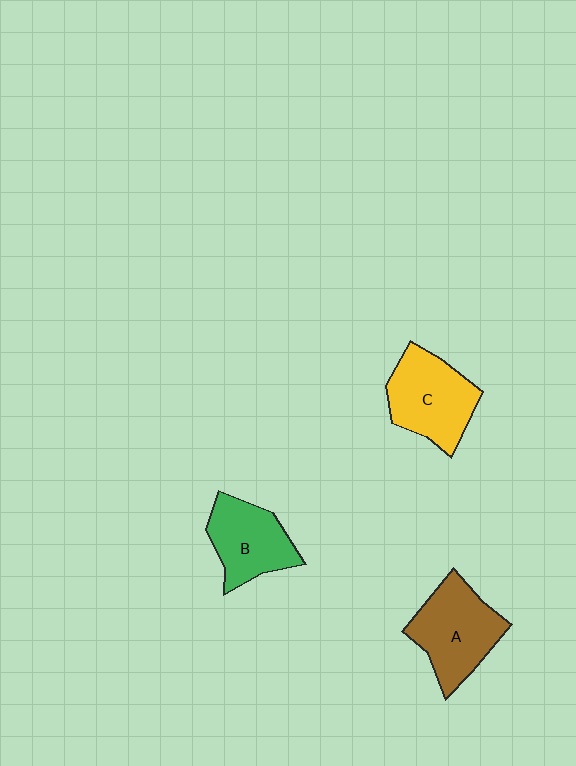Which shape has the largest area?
Shape A (brown).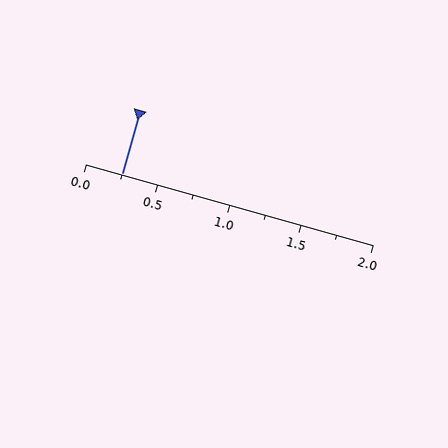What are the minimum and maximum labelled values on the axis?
The axis runs from 0.0 to 2.0.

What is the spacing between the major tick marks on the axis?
The major ticks are spaced 0.5 apart.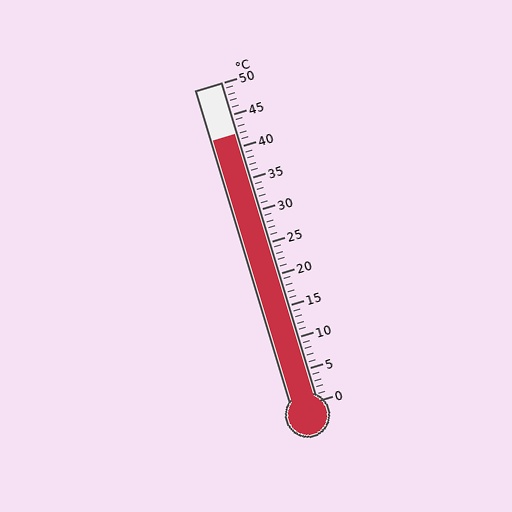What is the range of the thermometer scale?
The thermometer scale ranges from 0°C to 50°C.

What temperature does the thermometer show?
The thermometer shows approximately 42°C.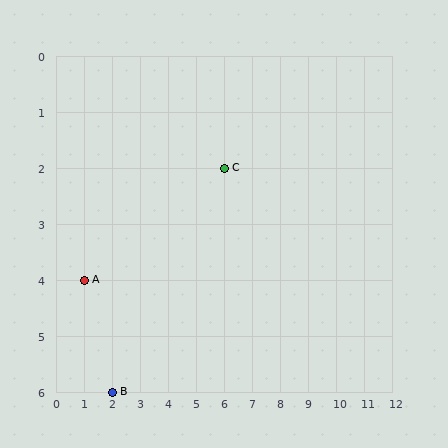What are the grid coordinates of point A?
Point A is at grid coordinates (1, 4).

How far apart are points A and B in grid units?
Points A and B are 1 column and 2 rows apart (about 2.2 grid units diagonally).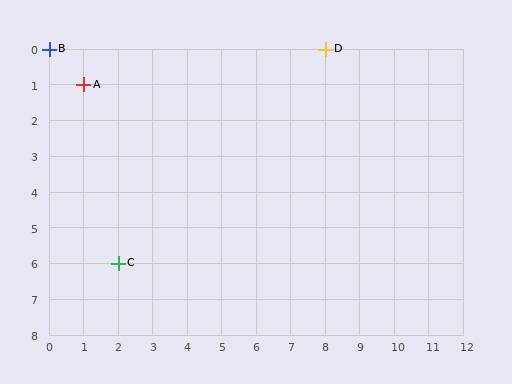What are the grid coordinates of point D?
Point D is at grid coordinates (8, 0).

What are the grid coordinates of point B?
Point B is at grid coordinates (0, 0).